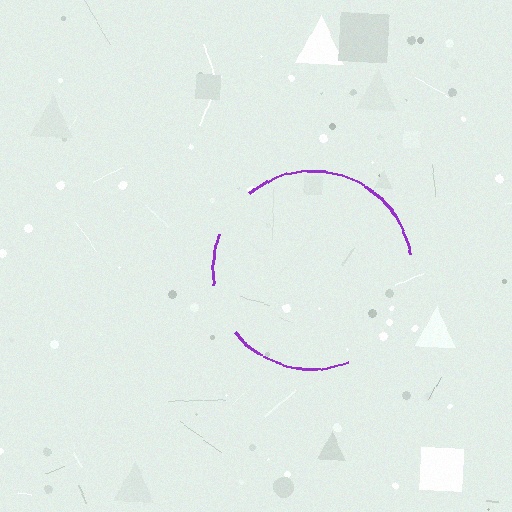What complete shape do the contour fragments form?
The contour fragments form a circle.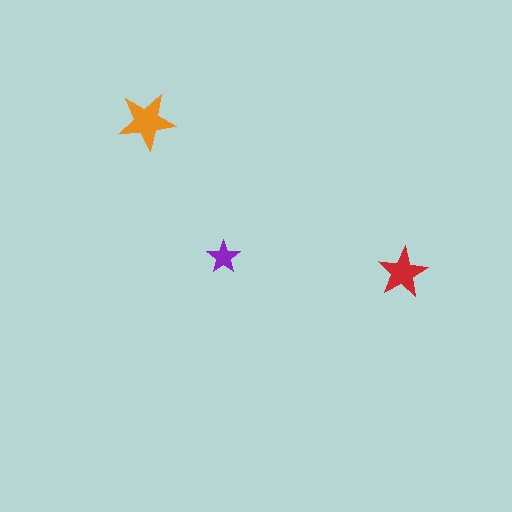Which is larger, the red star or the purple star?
The red one.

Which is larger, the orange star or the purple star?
The orange one.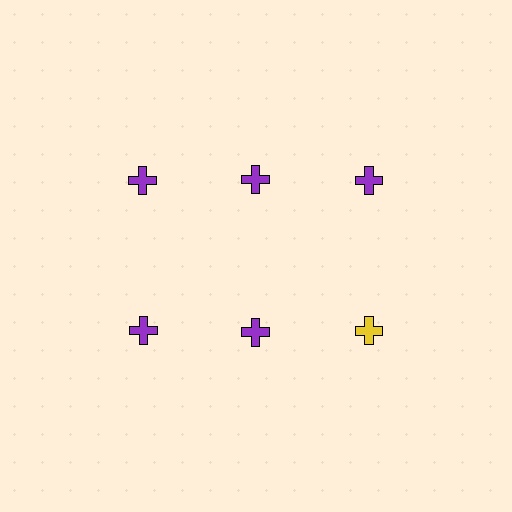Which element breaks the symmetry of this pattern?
The yellow cross in the second row, center column breaks the symmetry. All other shapes are purple crosses.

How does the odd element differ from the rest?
It has a different color: yellow instead of purple.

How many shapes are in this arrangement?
There are 6 shapes arranged in a grid pattern.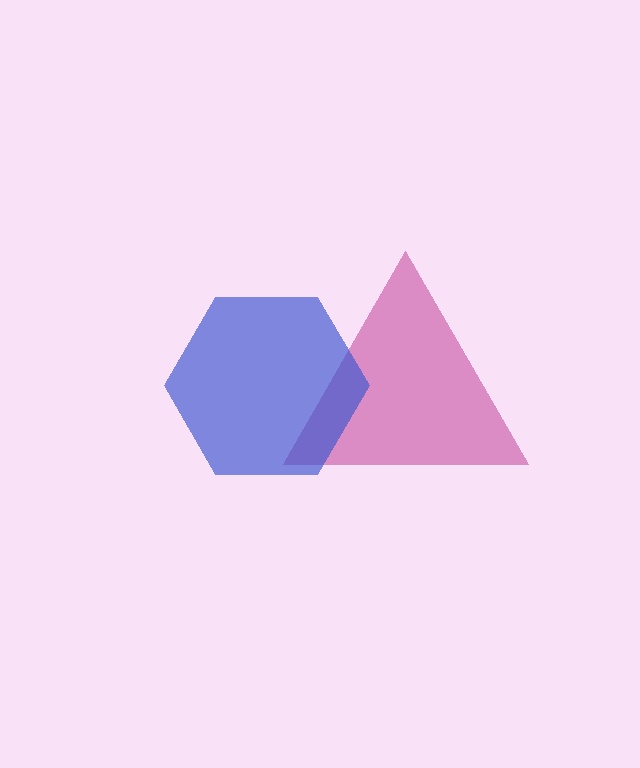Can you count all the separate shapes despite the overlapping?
Yes, there are 2 separate shapes.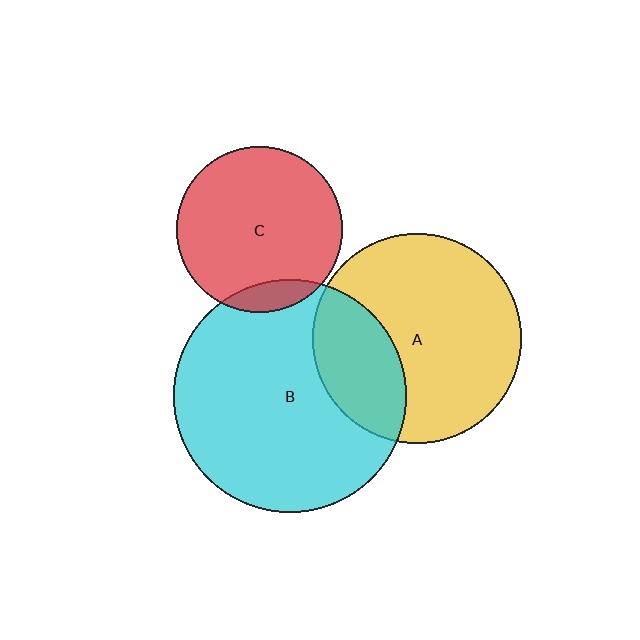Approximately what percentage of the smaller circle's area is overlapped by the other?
Approximately 10%.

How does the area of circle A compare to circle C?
Approximately 1.6 times.